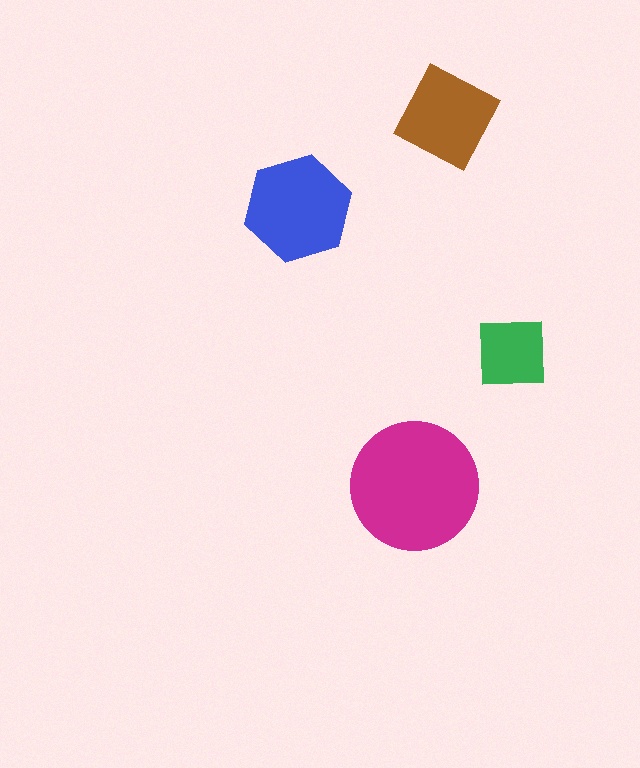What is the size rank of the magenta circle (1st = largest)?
1st.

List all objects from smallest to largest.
The green square, the brown square, the blue hexagon, the magenta circle.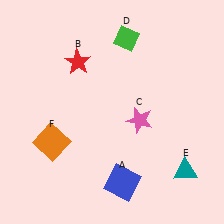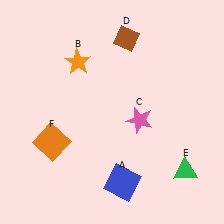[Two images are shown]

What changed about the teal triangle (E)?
In Image 1, E is teal. In Image 2, it changed to green.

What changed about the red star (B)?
In Image 1, B is red. In Image 2, it changed to orange.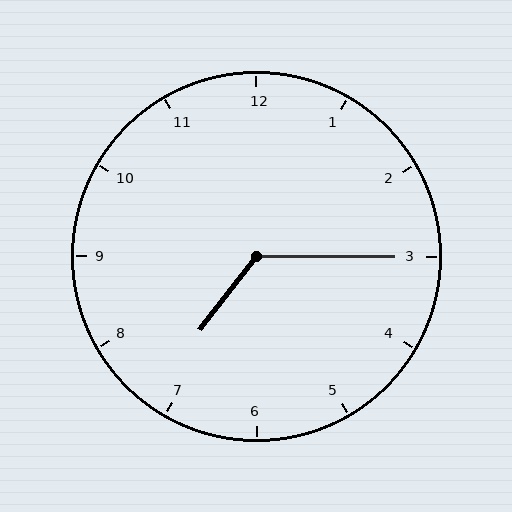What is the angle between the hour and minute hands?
Approximately 128 degrees.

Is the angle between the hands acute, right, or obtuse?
It is obtuse.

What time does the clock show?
7:15.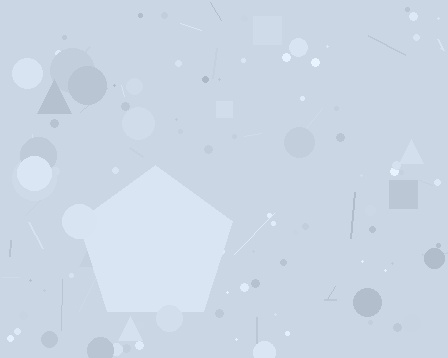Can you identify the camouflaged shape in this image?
The camouflaged shape is a pentagon.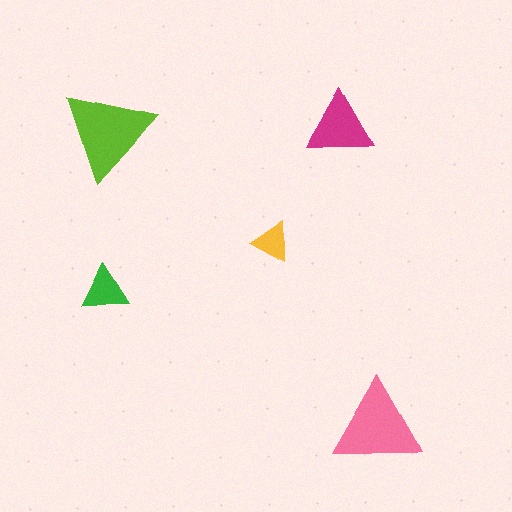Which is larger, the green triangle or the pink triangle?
The pink one.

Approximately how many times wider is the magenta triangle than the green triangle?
About 1.5 times wider.